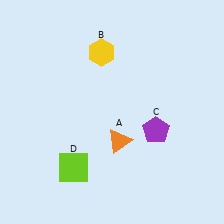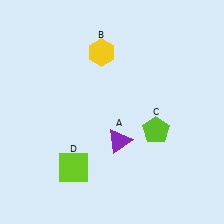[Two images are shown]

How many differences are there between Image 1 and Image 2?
There are 2 differences between the two images.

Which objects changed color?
A changed from orange to purple. C changed from purple to lime.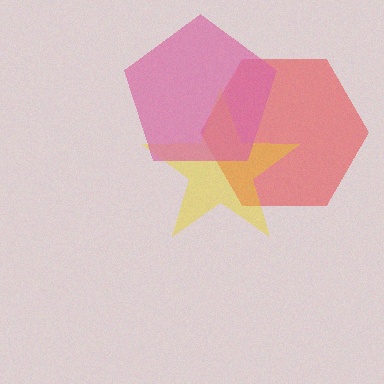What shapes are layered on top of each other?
The layered shapes are: a red hexagon, a yellow star, a pink pentagon.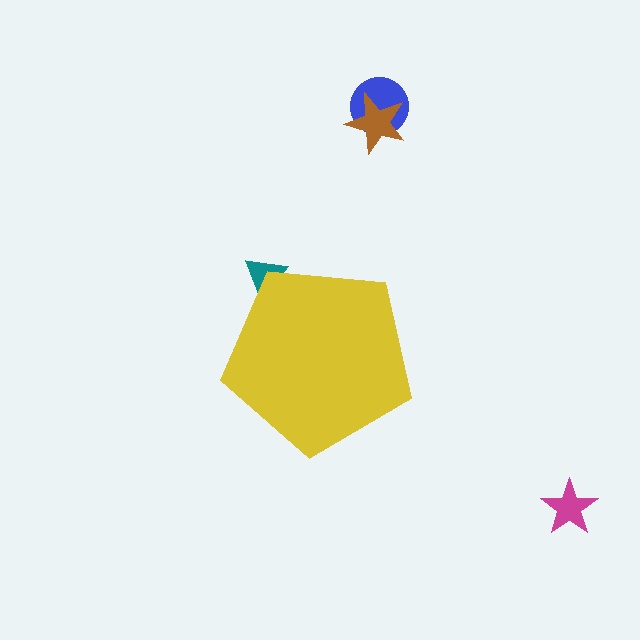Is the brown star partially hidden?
No, the brown star is fully visible.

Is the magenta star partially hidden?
No, the magenta star is fully visible.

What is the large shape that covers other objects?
A yellow pentagon.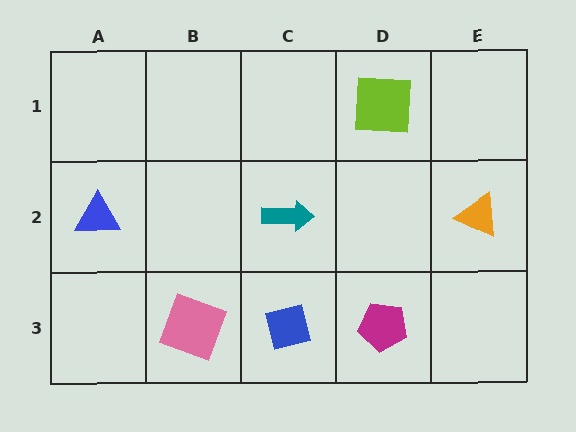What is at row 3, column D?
A magenta pentagon.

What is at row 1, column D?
A lime square.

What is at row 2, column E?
An orange triangle.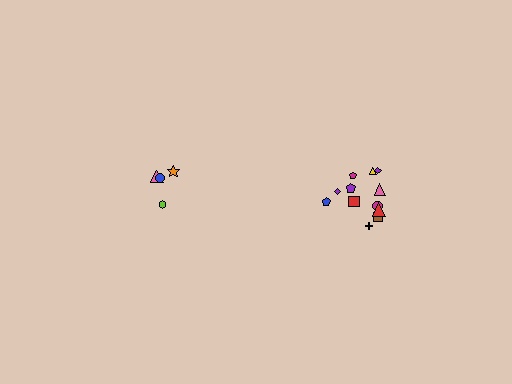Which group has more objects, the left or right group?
The right group.